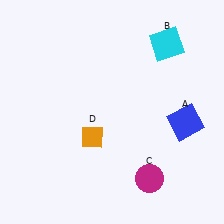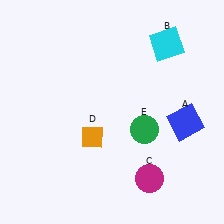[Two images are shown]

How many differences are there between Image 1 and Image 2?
There is 1 difference between the two images.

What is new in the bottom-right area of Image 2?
A green circle (E) was added in the bottom-right area of Image 2.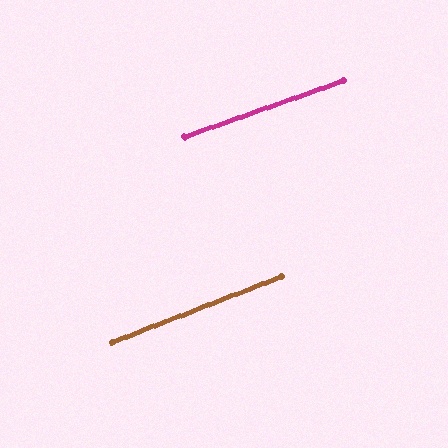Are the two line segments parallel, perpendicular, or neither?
Parallel — their directions differ by only 1.9°.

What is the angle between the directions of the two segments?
Approximately 2 degrees.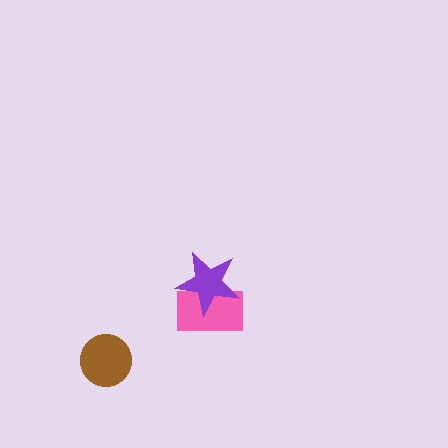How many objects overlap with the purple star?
1 object overlaps with the purple star.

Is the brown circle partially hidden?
No, no other shape covers it.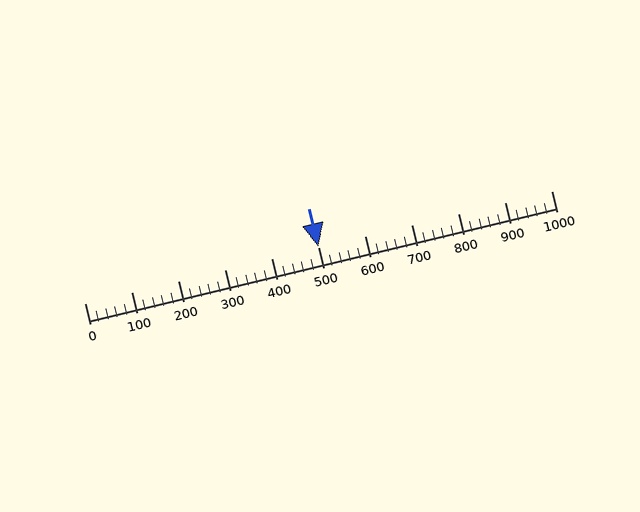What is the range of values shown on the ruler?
The ruler shows values from 0 to 1000.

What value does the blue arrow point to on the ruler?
The blue arrow points to approximately 500.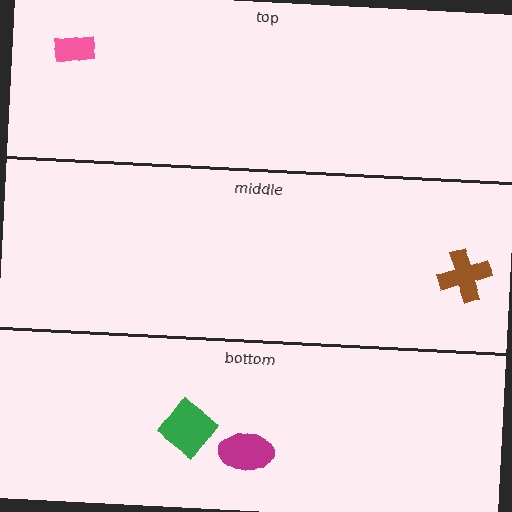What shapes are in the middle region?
The brown cross.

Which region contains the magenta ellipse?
The bottom region.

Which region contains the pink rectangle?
The top region.